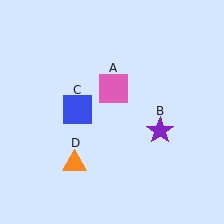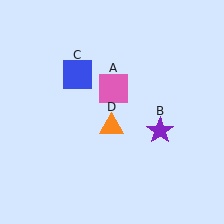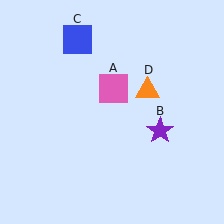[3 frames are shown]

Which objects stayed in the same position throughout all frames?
Pink square (object A) and purple star (object B) remained stationary.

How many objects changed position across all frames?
2 objects changed position: blue square (object C), orange triangle (object D).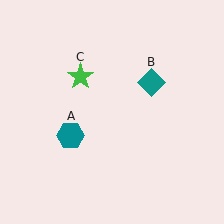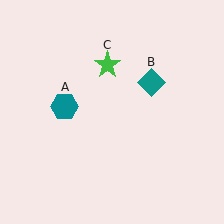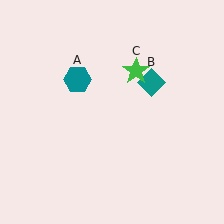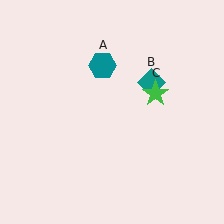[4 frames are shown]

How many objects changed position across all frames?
2 objects changed position: teal hexagon (object A), green star (object C).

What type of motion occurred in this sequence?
The teal hexagon (object A), green star (object C) rotated clockwise around the center of the scene.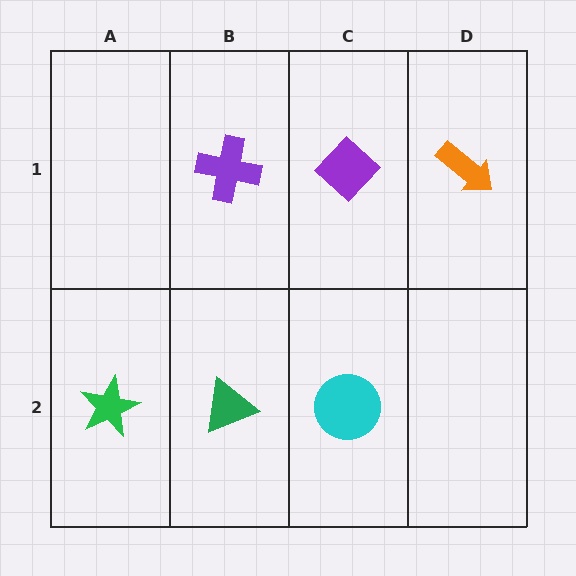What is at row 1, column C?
A purple diamond.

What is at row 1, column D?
An orange arrow.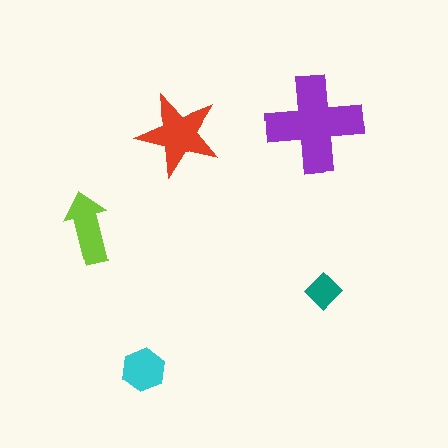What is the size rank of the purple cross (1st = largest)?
1st.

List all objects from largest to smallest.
The purple cross, the red star, the lime arrow, the cyan hexagon, the teal diamond.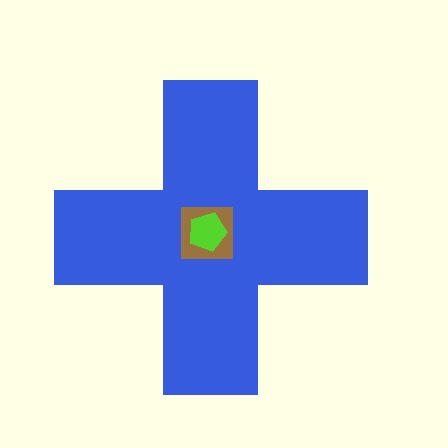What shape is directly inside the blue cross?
The brown square.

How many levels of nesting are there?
3.